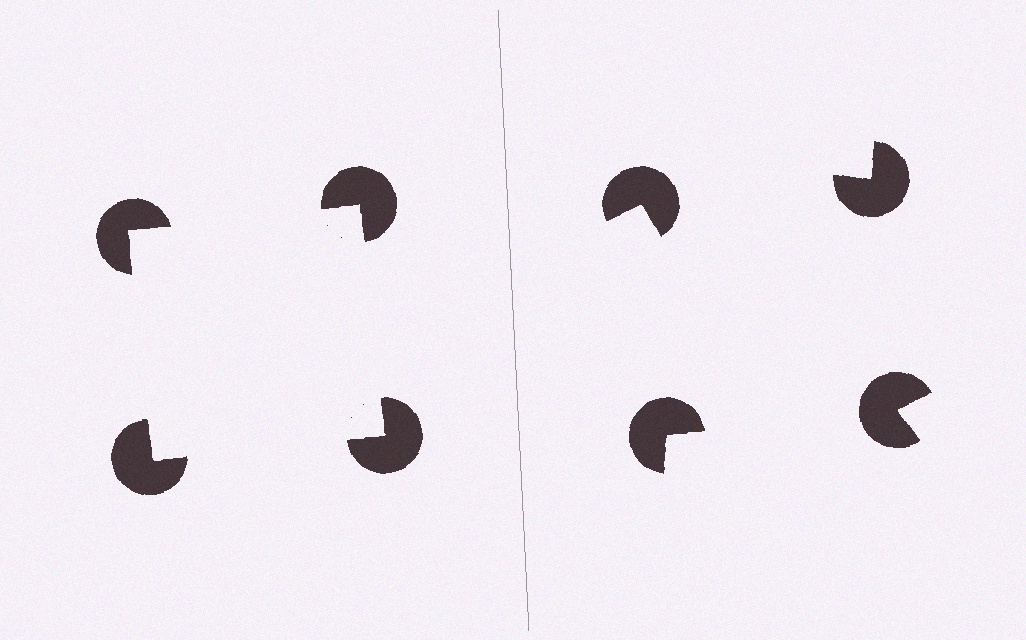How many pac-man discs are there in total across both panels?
8 — 4 on each side.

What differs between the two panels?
The pac-man discs are positioned identically on both sides; only the wedge orientations differ. On the left they align to a square; on the right they are misaligned.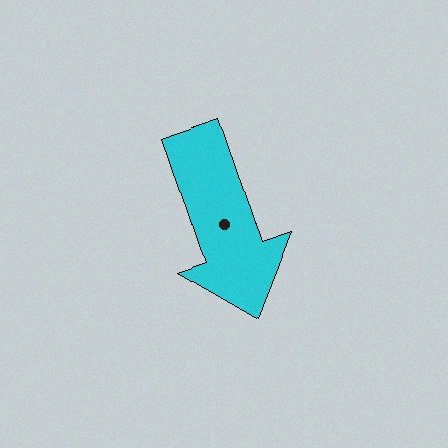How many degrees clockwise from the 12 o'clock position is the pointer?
Approximately 161 degrees.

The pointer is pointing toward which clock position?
Roughly 5 o'clock.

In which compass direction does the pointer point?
South.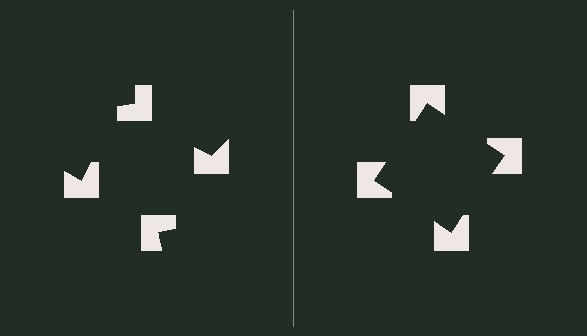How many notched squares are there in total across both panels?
8 — 4 on each side.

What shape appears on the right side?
An illusory square.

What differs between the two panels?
The notched squares are positioned identically on both sides; only the wedge orientations differ. On the right they align to a square; on the left they are misaligned.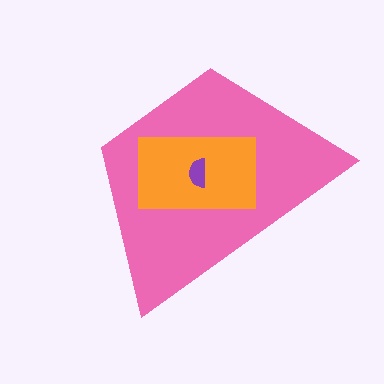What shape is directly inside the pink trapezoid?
The orange rectangle.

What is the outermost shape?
The pink trapezoid.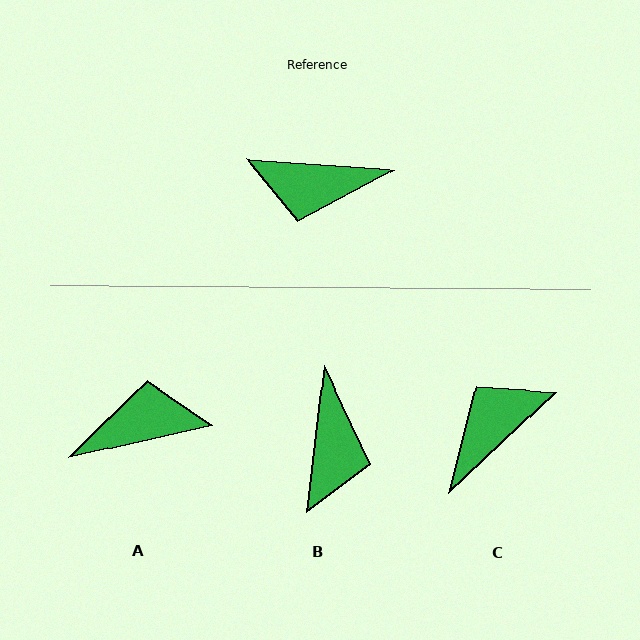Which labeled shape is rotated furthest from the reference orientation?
A, about 163 degrees away.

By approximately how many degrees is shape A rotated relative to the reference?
Approximately 163 degrees clockwise.